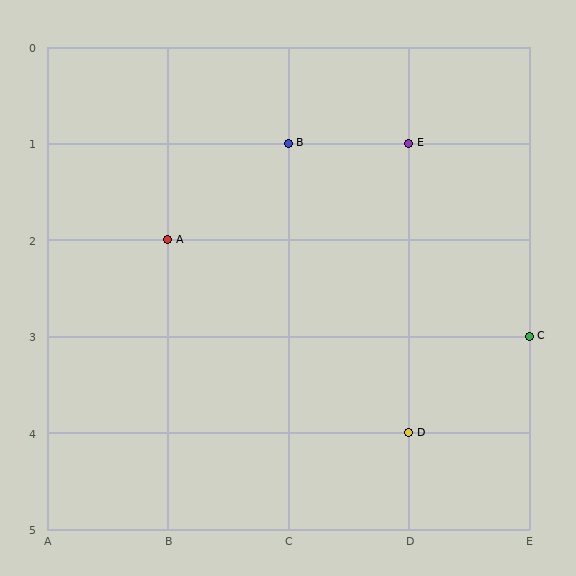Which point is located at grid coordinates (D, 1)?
Point E is at (D, 1).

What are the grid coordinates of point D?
Point D is at grid coordinates (D, 4).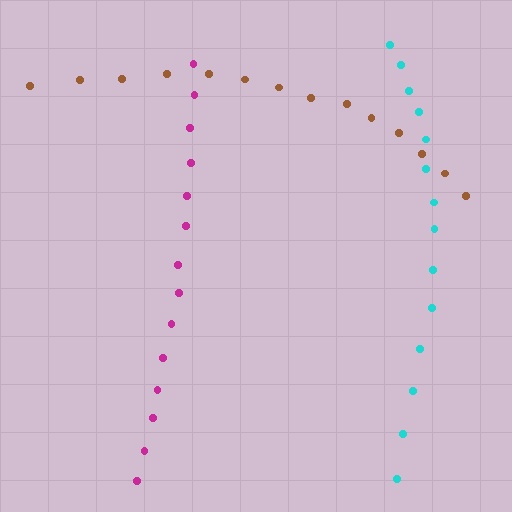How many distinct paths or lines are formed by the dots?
There are 3 distinct paths.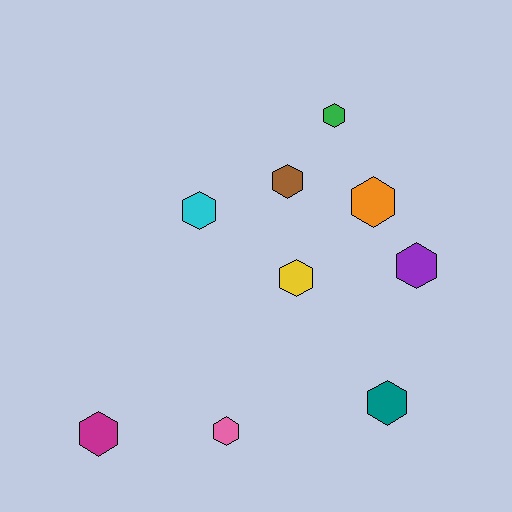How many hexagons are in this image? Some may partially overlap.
There are 9 hexagons.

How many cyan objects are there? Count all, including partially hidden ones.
There is 1 cyan object.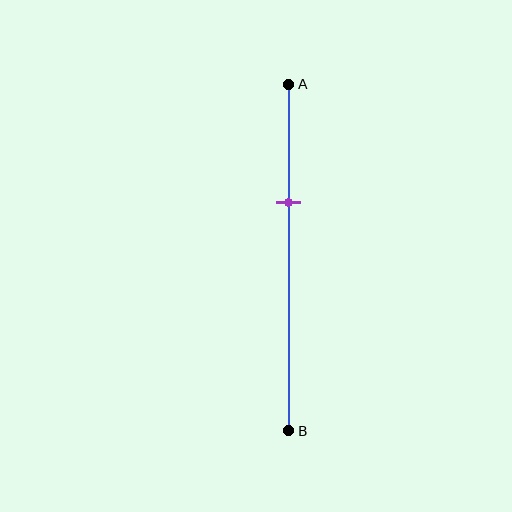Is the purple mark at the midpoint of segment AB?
No, the mark is at about 35% from A, not at the 50% midpoint.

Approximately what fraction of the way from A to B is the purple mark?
The purple mark is approximately 35% of the way from A to B.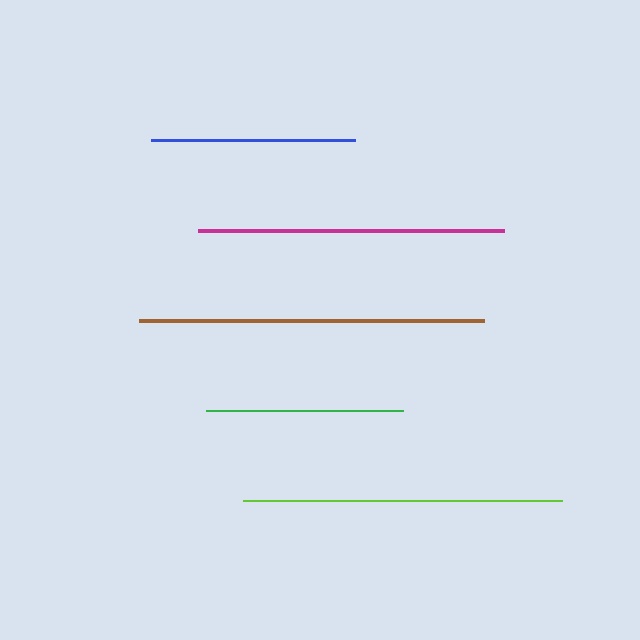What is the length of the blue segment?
The blue segment is approximately 204 pixels long.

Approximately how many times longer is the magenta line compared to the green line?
The magenta line is approximately 1.6 times the length of the green line.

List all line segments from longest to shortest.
From longest to shortest: brown, lime, magenta, blue, green.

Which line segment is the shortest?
The green line is the shortest at approximately 196 pixels.